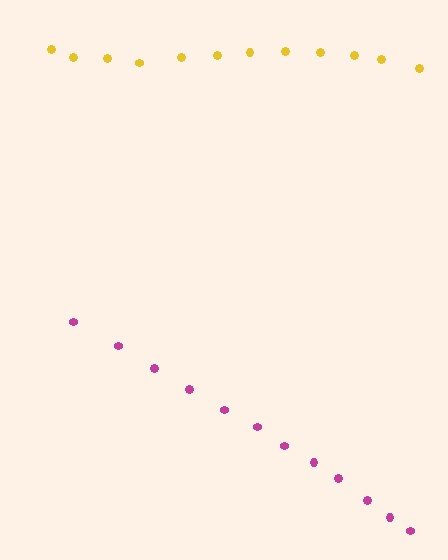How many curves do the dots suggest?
There are 2 distinct paths.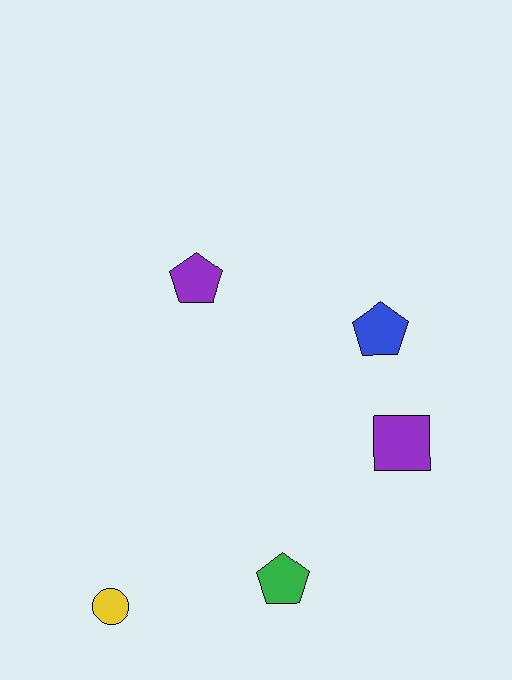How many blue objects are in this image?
There is 1 blue object.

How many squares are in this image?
There is 1 square.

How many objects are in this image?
There are 5 objects.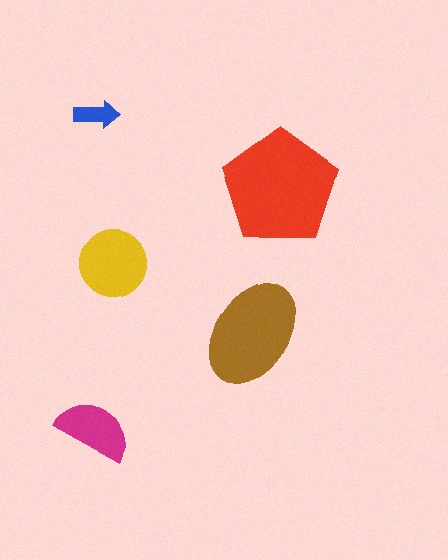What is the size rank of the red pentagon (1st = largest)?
1st.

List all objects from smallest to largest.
The blue arrow, the magenta semicircle, the yellow circle, the brown ellipse, the red pentagon.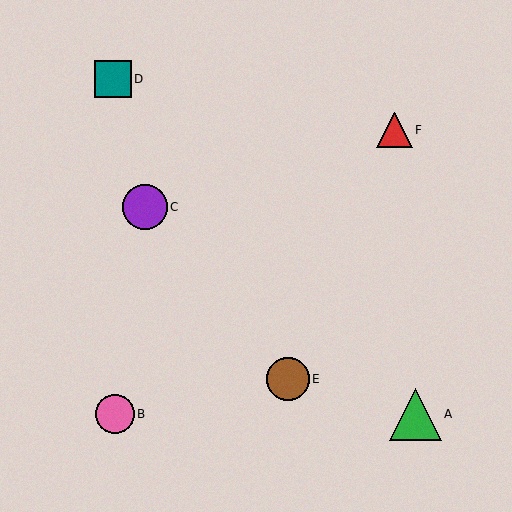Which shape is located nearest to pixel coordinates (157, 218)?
The purple circle (labeled C) at (145, 207) is nearest to that location.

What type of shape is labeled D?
Shape D is a teal square.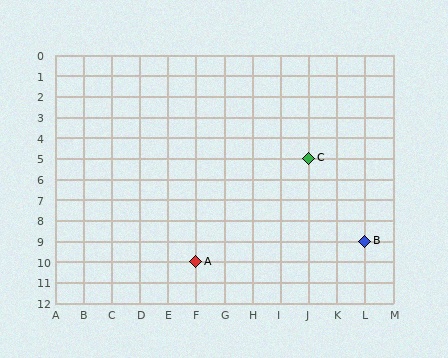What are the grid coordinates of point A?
Point A is at grid coordinates (F, 10).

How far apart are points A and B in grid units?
Points A and B are 6 columns and 1 row apart (about 6.1 grid units diagonally).